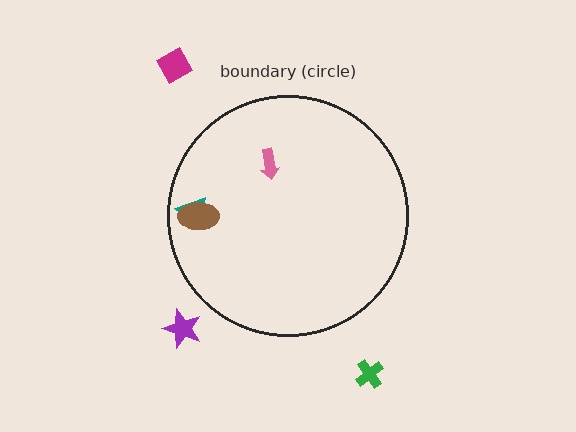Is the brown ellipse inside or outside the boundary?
Inside.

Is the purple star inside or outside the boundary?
Outside.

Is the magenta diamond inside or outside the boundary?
Outside.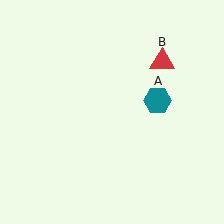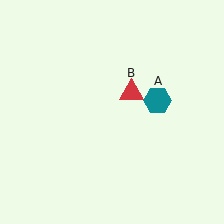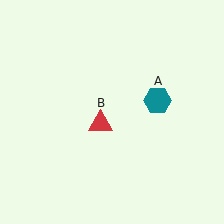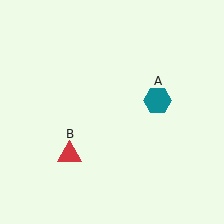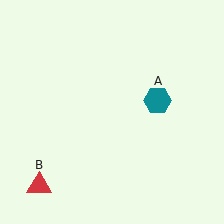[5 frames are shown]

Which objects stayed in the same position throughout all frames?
Teal hexagon (object A) remained stationary.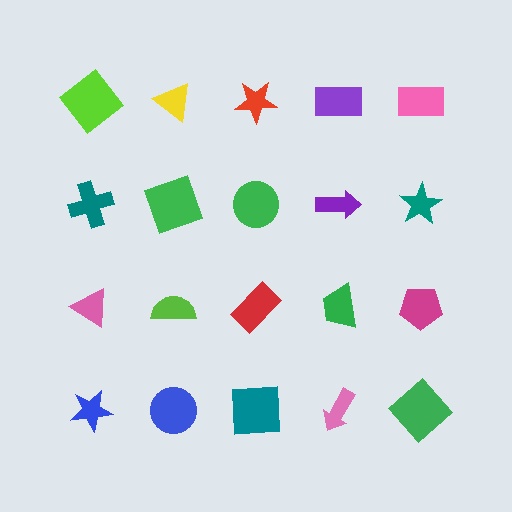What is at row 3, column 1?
A pink triangle.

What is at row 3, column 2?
A lime semicircle.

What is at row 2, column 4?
A purple arrow.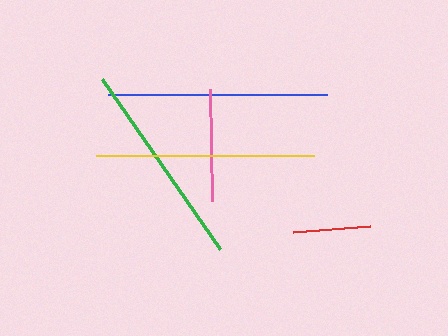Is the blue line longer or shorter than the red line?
The blue line is longer than the red line.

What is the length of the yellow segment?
The yellow segment is approximately 218 pixels long.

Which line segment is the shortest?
The red line is the shortest at approximately 77 pixels.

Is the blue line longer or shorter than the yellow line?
The blue line is longer than the yellow line.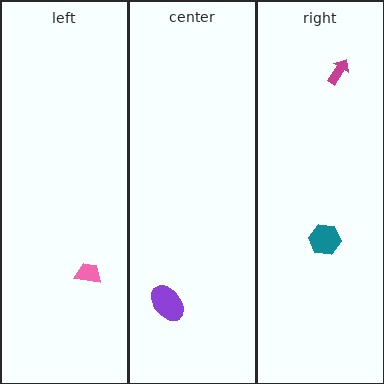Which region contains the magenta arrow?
The right region.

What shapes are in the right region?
The teal hexagon, the magenta arrow.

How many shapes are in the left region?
1.